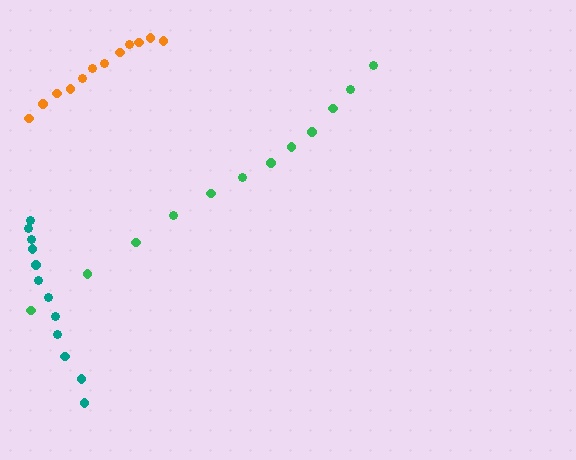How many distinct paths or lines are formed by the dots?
There are 3 distinct paths.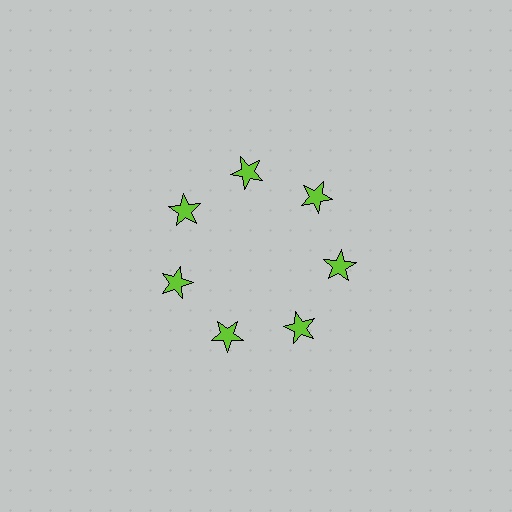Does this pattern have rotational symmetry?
Yes, this pattern has 7-fold rotational symmetry. It looks the same after rotating 51 degrees around the center.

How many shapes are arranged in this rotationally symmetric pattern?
There are 7 shapes, arranged in 7 groups of 1.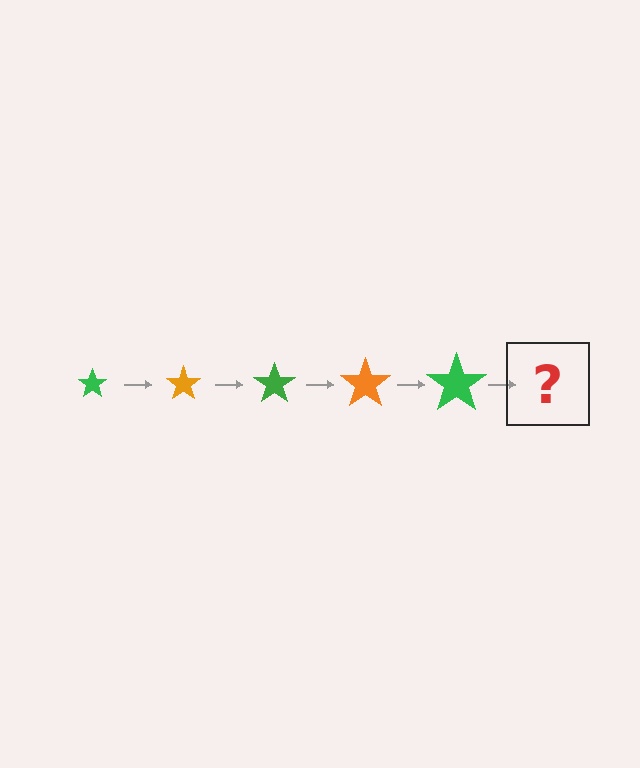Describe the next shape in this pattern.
It should be an orange star, larger than the previous one.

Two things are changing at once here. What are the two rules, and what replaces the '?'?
The two rules are that the star grows larger each step and the color cycles through green and orange. The '?' should be an orange star, larger than the previous one.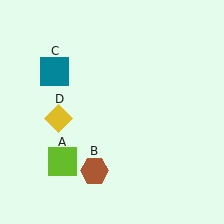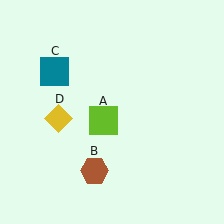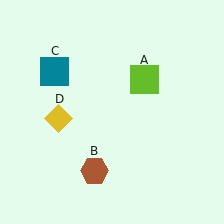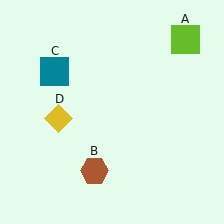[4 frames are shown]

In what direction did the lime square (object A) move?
The lime square (object A) moved up and to the right.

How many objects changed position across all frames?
1 object changed position: lime square (object A).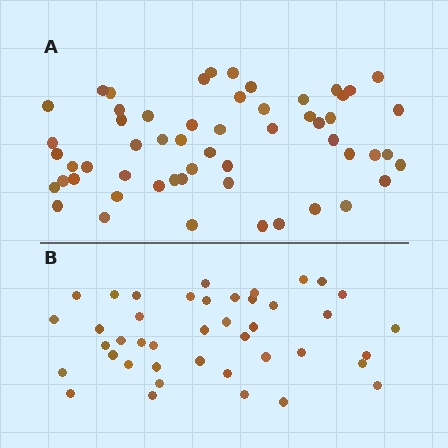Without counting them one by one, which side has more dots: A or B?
Region A (the top region) has more dots.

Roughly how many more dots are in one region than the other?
Region A has approximately 15 more dots than region B.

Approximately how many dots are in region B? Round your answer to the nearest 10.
About 40 dots. (The exact count is 42, which rounds to 40.)